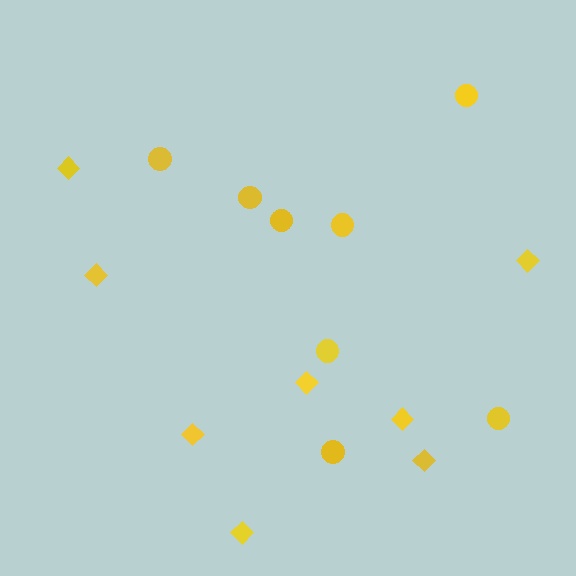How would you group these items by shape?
There are 2 groups: one group of diamonds (8) and one group of circles (8).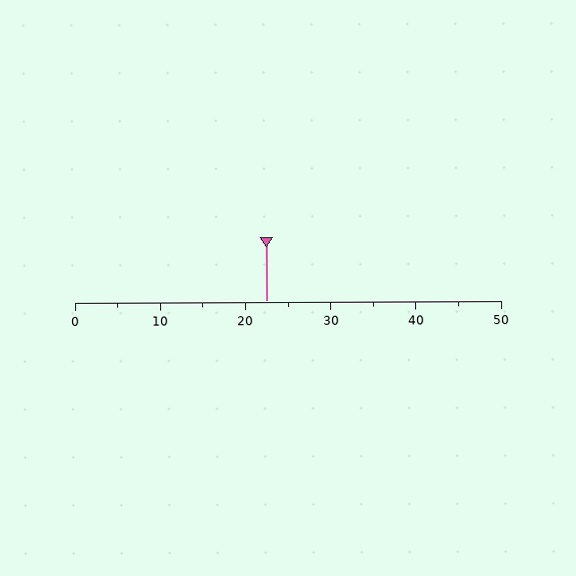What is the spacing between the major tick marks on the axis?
The major ticks are spaced 10 apart.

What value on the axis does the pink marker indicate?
The marker indicates approximately 22.5.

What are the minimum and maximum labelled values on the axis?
The axis runs from 0 to 50.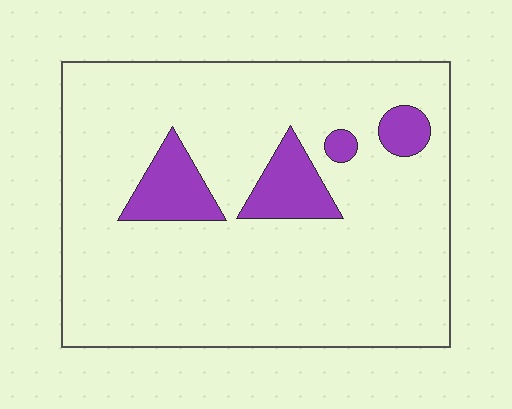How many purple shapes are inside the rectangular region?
4.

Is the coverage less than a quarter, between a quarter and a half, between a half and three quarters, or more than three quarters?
Less than a quarter.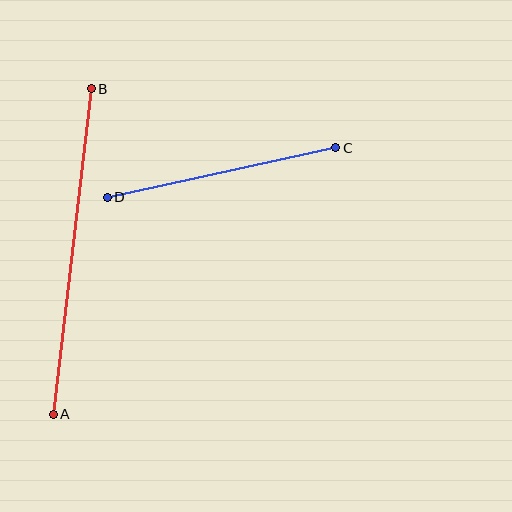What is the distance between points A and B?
The distance is approximately 328 pixels.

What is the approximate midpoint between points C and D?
The midpoint is at approximately (222, 173) pixels.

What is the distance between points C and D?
The distance is approximately 234 pixels.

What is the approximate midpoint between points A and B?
The midpoint is at approximately (72, 252) pixels.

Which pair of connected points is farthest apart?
Points A and B are farthest apart.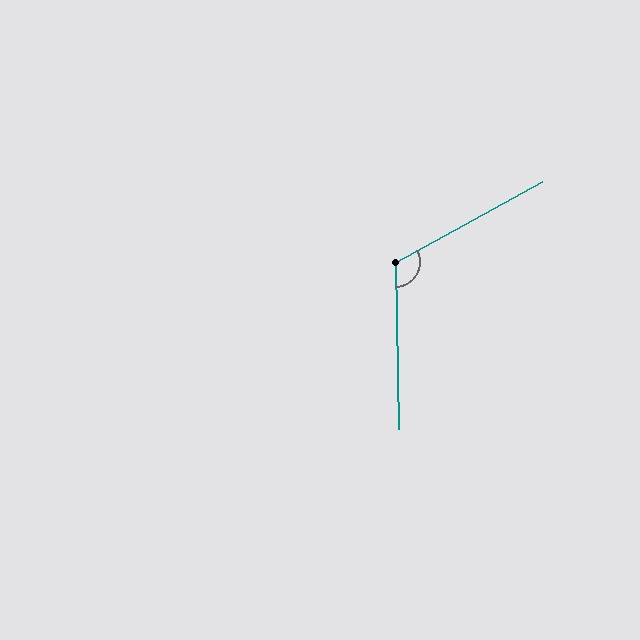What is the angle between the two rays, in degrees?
Approximately 117 degrees.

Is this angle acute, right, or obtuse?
It is obtuse.